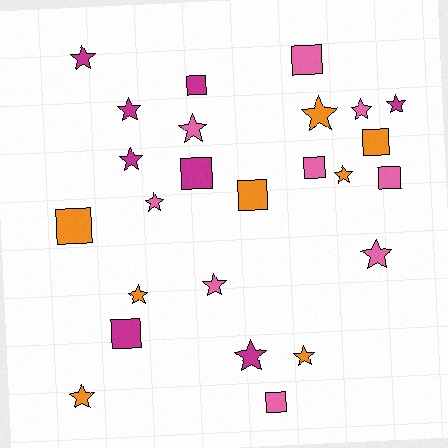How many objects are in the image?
There are 25 objects.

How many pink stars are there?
There are 5 pink stars.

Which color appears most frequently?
Pink, with 9 objects.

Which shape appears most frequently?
Star, with 15 objects.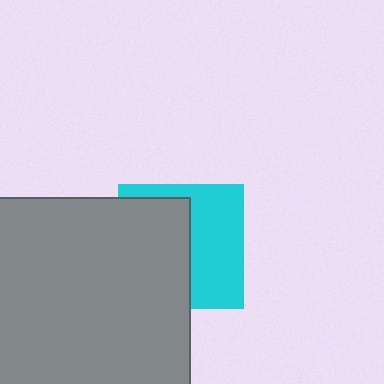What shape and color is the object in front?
The object in front is a gray square.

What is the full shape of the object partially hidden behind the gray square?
The partially hidden object is a cyan square.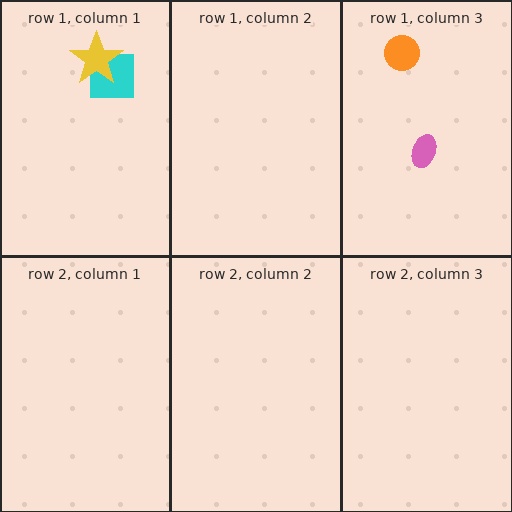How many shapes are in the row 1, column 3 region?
2.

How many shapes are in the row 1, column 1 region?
2.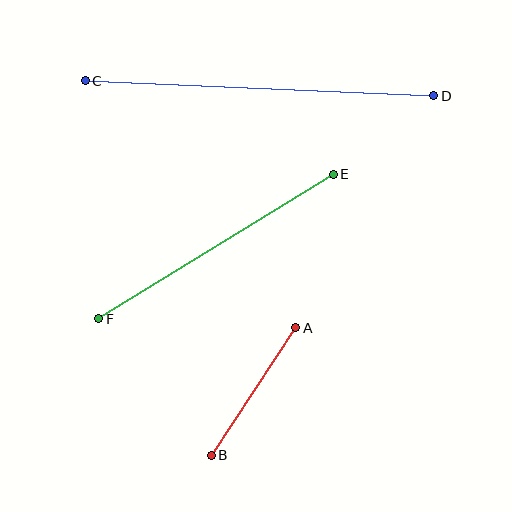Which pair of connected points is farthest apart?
Points C and D are farthest apart.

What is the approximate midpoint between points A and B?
The midpoint is at approximately (254, 392) pixels.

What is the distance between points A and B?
The distance is approximately 153 pixels.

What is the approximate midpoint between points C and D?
The midpoint is at approximately (260, 88) pixels.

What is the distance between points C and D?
The distance is approximately 349 pixels.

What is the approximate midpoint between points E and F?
The midpoint is at approximately (216, 246) pixels.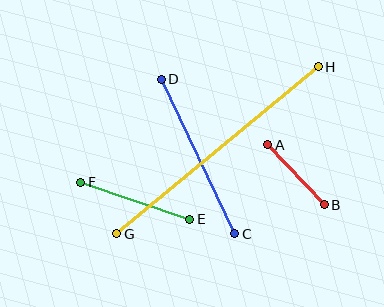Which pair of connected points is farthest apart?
Points G and H are farthest apart.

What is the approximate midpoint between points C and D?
The midpoint is at approximately (198, 156) pixels.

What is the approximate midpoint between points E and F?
The midpoint is at approximately (135, 201) pixels.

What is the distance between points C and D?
The distance is approximately 171 pixels.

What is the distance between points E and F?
The distance is approximately 115 pixels.